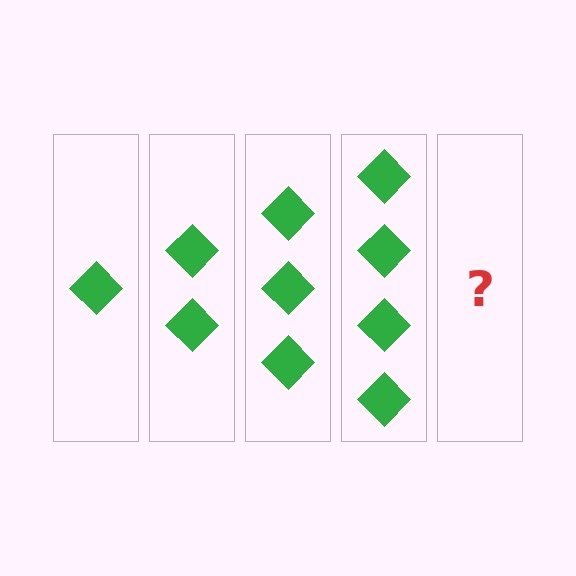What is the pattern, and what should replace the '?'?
The pattern is that each step adds one more diamond. The '?' should be 5 diamonds.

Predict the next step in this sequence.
The next step is 5 diamonds.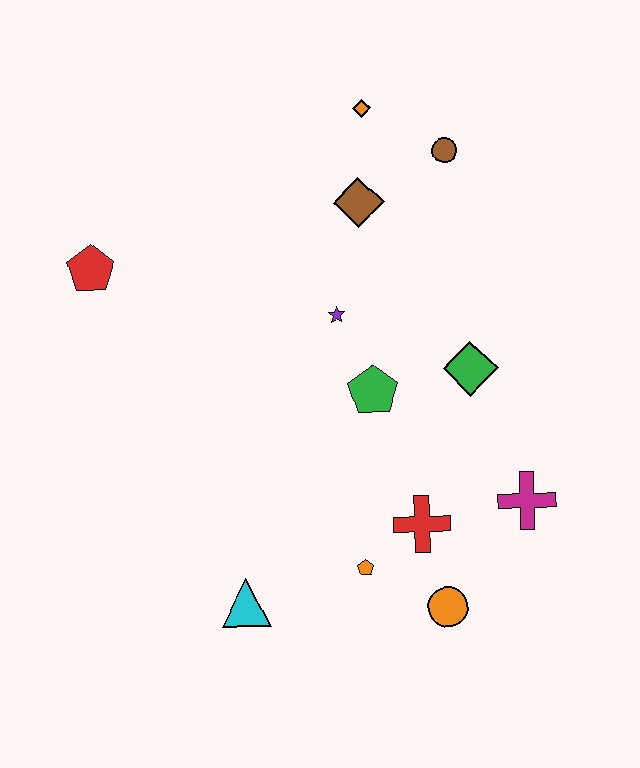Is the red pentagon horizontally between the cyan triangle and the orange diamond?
No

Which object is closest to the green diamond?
The green pentagon is closest to the green diamond.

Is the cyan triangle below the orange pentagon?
Yes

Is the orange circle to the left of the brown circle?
Yes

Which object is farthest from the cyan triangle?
The orange diamond is farthest from the cyan triangle.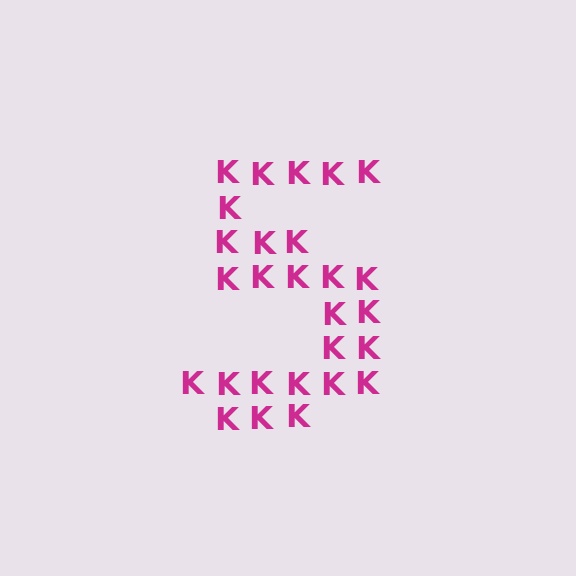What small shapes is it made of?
It is made of small letter K's.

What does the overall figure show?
The overall figure shows the digit 5.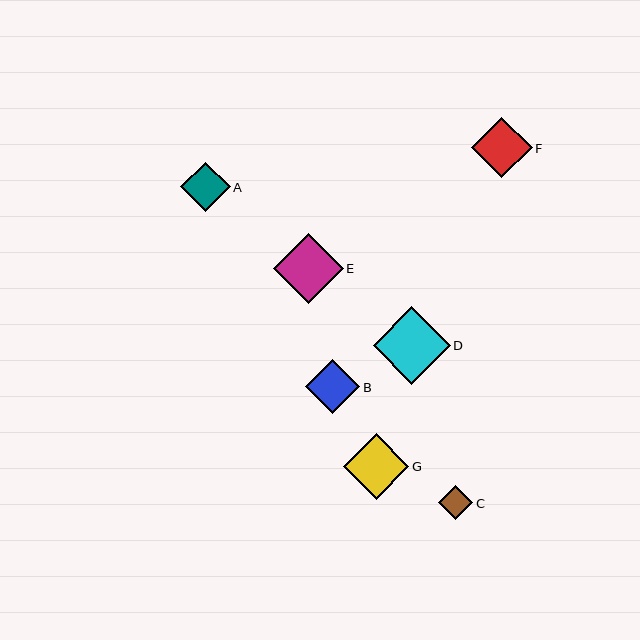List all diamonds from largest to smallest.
From largest to smallest: D, E, G, F, B, A, C.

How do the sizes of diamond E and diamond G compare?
Diamond E and diamond G are approximately the same size.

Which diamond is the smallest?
Diamond C is the smallest with a size of approximately 34 pixels.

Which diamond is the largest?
Diamond D is the largest with a size of approximately 77 pixels.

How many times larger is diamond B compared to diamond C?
Diamond B is approximately 1.6 times the size of diamond C.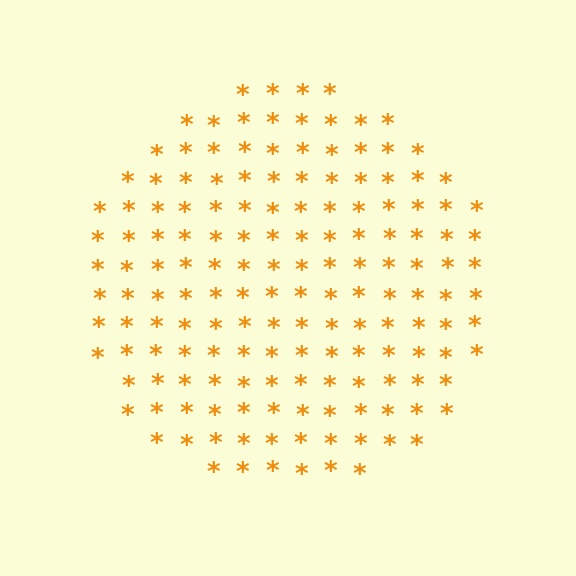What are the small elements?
The small elements are asterisks.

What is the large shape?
The large shape is a circle.